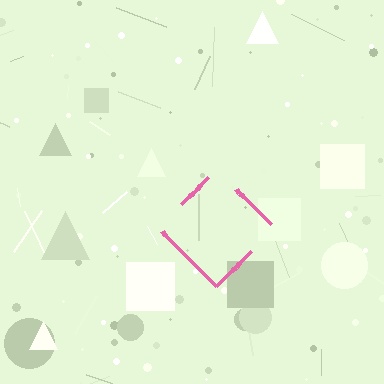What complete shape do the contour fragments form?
The contour fragments form a diamond.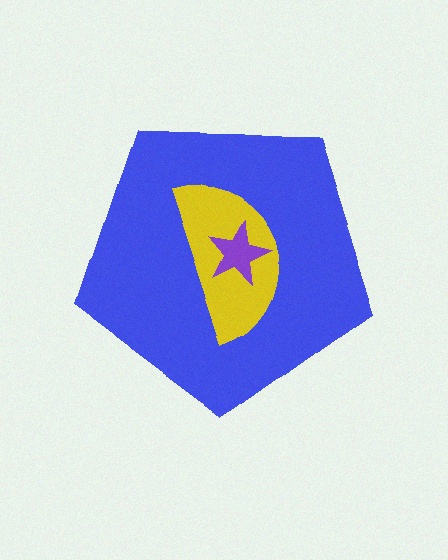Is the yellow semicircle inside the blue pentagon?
Yes.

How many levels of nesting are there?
3.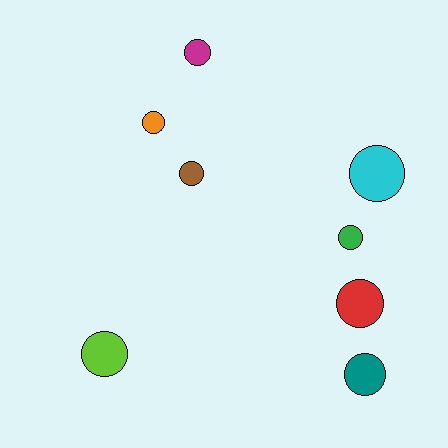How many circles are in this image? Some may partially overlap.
There are 8 circles.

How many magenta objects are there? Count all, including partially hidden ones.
There is 1 magenta object.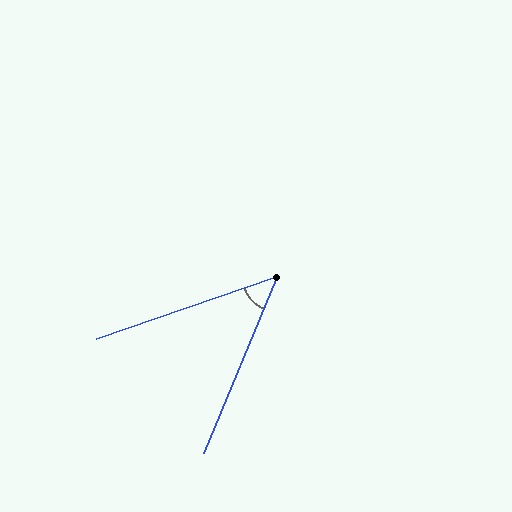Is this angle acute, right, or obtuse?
It is acute.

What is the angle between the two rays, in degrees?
Approximately 48 degrees.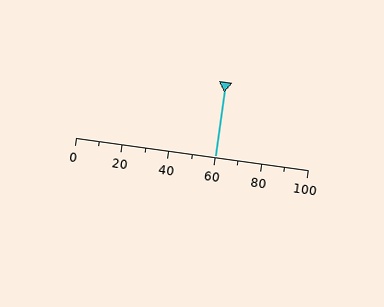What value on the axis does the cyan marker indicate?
The marker indicates approximately 60.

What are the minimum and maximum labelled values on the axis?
The axis runs from 0 to 100.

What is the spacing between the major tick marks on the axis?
The major ticks are spaced 20 apart.